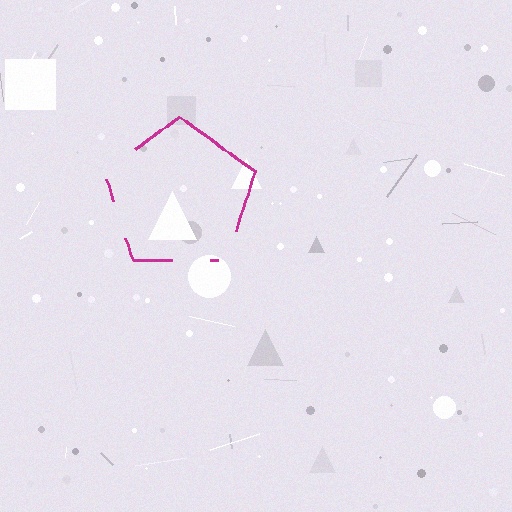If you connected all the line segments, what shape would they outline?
They would outline a pentagon.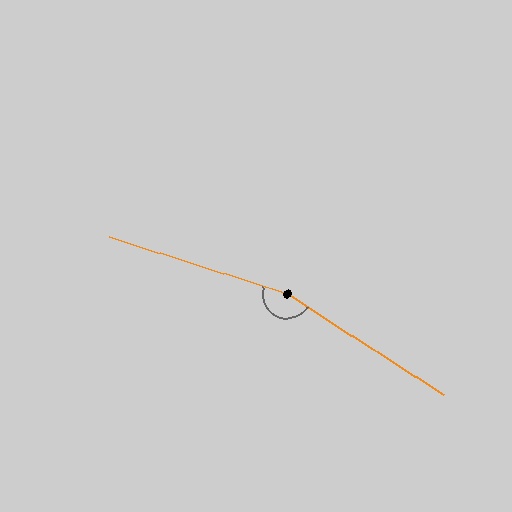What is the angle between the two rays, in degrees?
Approximately 165 degrees.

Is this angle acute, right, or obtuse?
It is obtuse.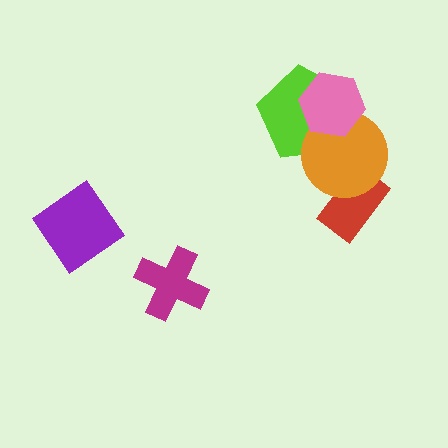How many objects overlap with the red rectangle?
1 object overlaps with the red rectangle.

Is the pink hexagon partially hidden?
No, no other shape covers it.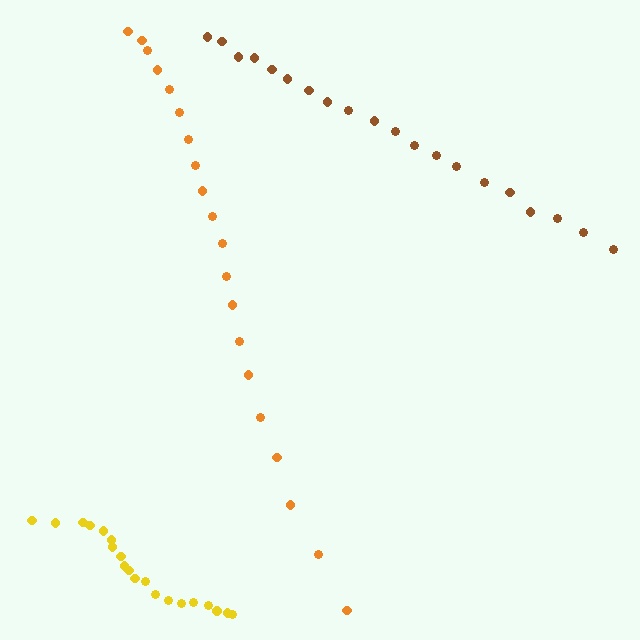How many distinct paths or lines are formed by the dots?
There are 3 distinct paths.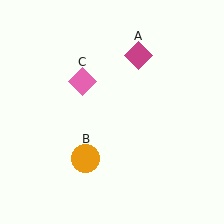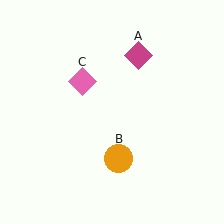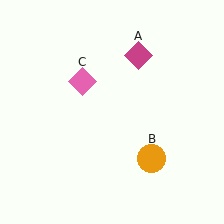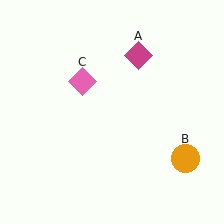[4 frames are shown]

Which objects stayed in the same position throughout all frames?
Magenta diamond (object A) and pink diamond (object C) remained stationary.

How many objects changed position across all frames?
1 object changed position: orange circle (object B).